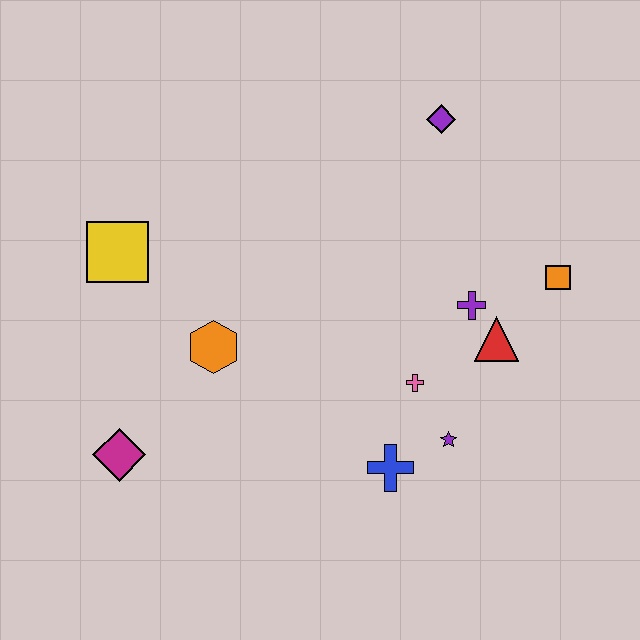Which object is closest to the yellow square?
The orange hexagon is closest to the yellow square.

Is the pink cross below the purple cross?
Yes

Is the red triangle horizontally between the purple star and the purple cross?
No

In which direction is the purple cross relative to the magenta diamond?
The purple cross is to the right of the magenta diamond.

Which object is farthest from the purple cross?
The magenta diamond is farthest from the purple cross.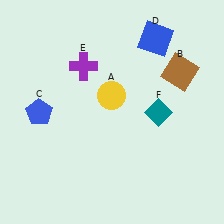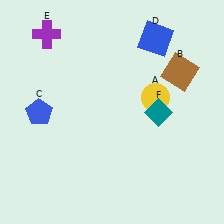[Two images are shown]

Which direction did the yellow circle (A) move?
The yellow circle (A) moved right.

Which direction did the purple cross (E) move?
The purple cross (E) moved left.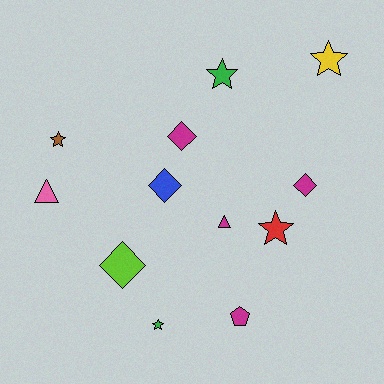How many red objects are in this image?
There is 1 red object.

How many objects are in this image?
There are 12 objects.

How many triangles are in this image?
There are 2 triangles.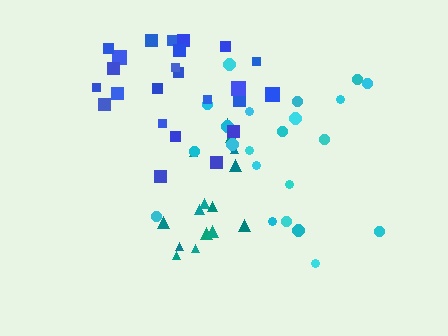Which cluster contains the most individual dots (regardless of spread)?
Blue (25).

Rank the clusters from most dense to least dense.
teal, blue, cyan.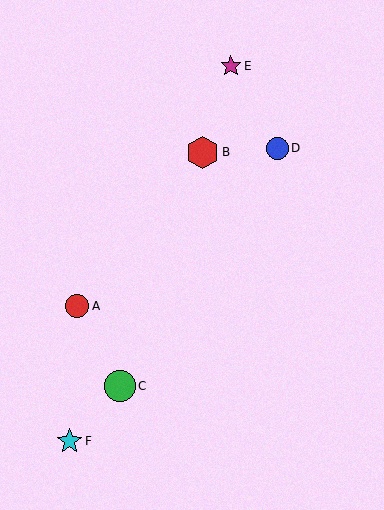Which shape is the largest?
The red hexagon (labeled B) is the largest.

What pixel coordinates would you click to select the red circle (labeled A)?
Click at (77, 306) to select the red circle A.